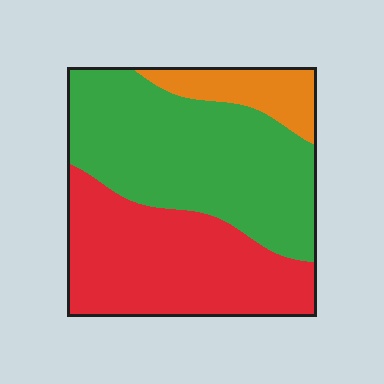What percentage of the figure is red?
Red covers around 40% of the figure.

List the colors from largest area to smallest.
From largest to smallest: green, red, orange.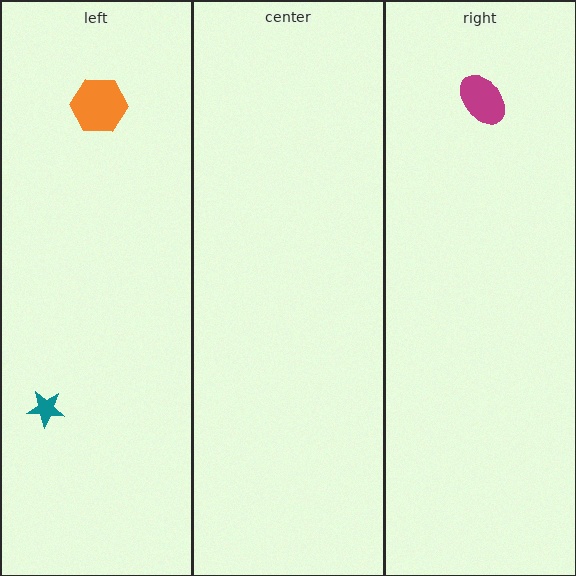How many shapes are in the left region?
2.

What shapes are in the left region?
The teal star, the orange hexagon.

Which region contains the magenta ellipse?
The right region.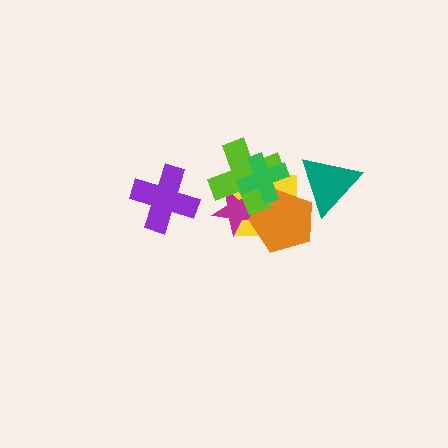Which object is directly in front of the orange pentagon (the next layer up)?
The lime cross is directly in front of the orange pentagon.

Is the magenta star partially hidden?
Yes, it is partially covered by another shape.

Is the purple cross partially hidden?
No, no other shape covers it.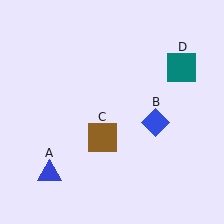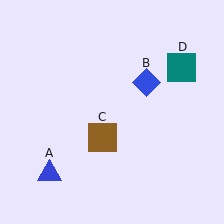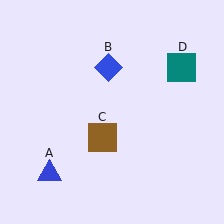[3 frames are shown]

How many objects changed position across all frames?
1 object changed position: blue diamond (object B).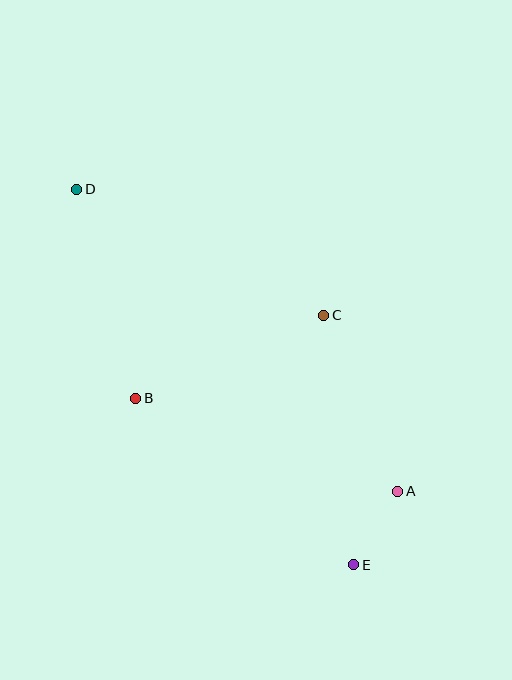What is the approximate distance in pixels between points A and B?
The distance between A and B is approximately 278 pixels.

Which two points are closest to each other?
Points A and E are closest to each other.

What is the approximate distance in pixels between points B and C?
The distance between B and C is approximately 206 pixels.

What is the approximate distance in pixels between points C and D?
The distance between C and D is approximately 277 pixels.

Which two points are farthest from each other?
Points D and E are farthest from each other.